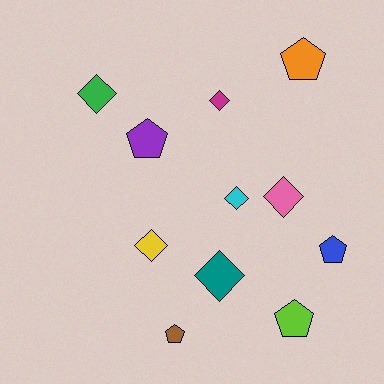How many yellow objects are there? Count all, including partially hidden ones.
There is 1 yellow object.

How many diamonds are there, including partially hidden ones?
There are 6 diamonds.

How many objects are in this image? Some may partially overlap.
There are 11 objects.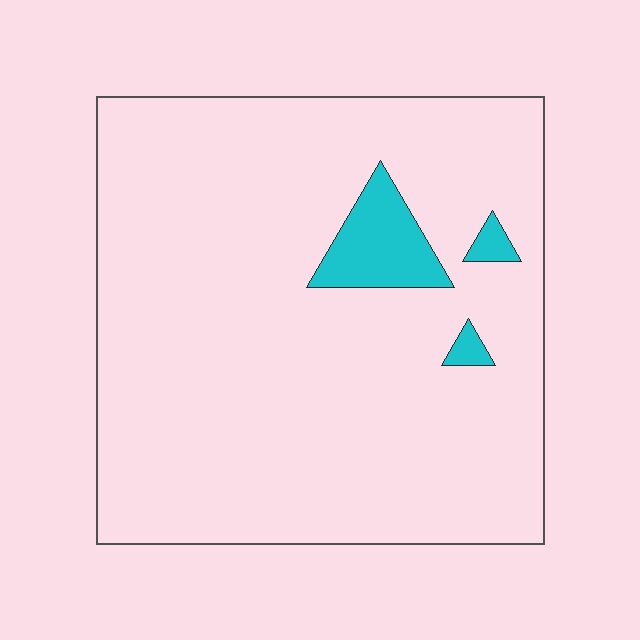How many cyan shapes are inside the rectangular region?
3.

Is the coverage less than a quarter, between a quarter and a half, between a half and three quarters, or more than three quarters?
Less than a quarter.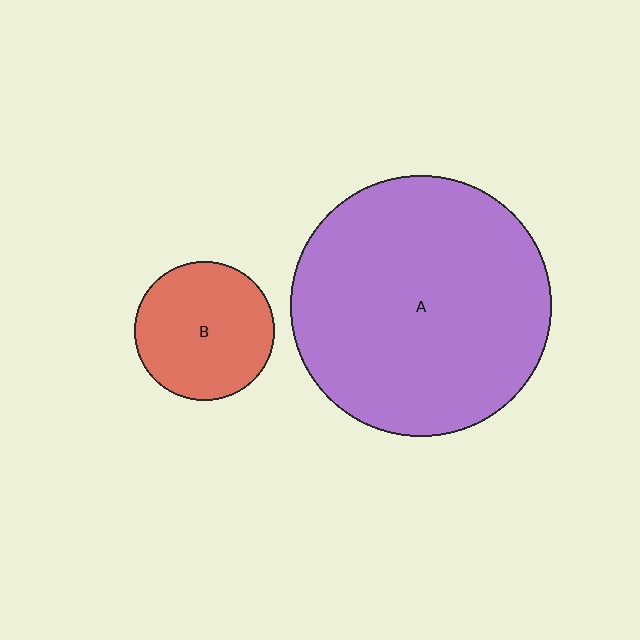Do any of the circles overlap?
No, none of the circles overlap.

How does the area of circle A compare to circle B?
Approximately 3.5 times.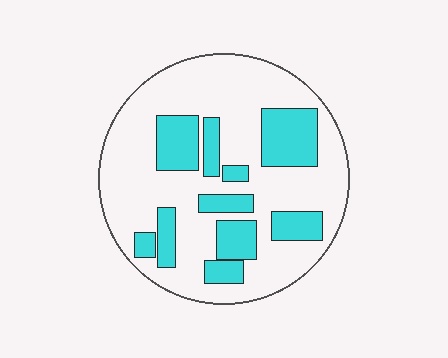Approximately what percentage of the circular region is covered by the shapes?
Approximately 30%.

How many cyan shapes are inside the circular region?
10.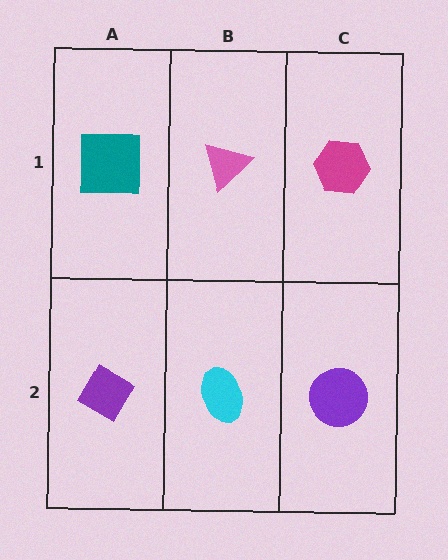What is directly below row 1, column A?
A purple diamond.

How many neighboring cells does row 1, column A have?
2.